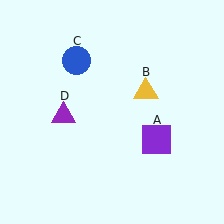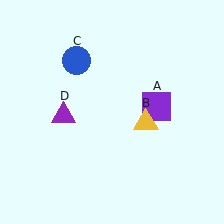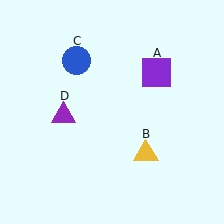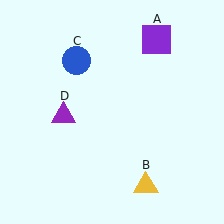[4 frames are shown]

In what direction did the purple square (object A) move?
The purple square (object A) moved up.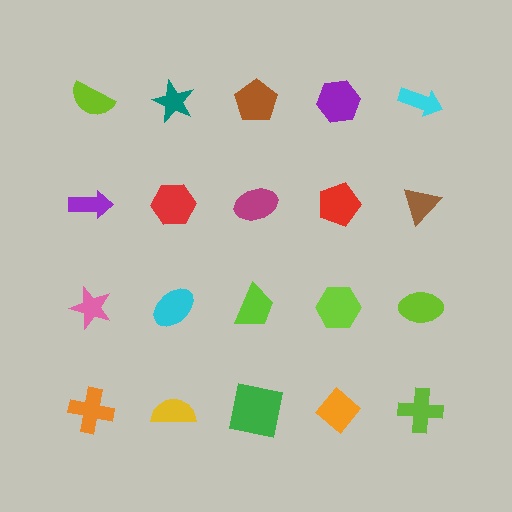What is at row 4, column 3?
A green square.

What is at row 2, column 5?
A brown triangle.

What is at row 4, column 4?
An orange diamond.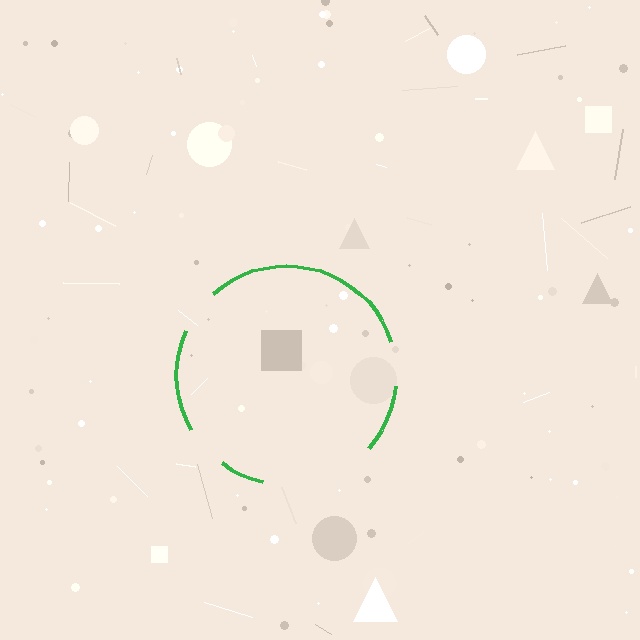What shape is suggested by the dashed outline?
The dashed outline suggests a circle.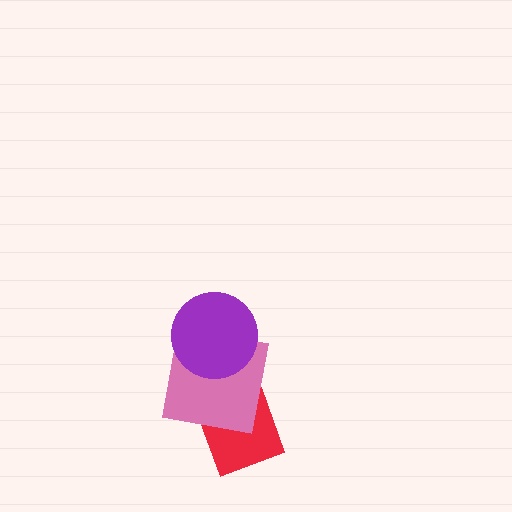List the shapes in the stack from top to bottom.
From top to bottom: the purple circle, the pink square, the red diamond.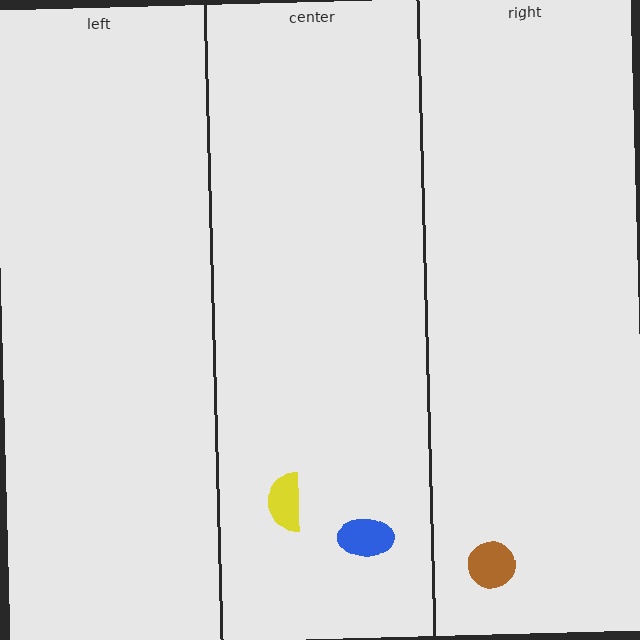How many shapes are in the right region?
1.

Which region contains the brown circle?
The right region.